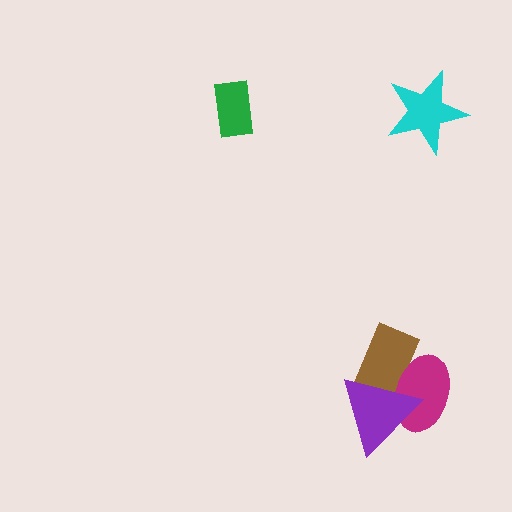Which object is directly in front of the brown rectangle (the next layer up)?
The magenta ellipse is directly in front of the brown rectangle.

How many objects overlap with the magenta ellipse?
2 objects overlap with the magenta ellipse.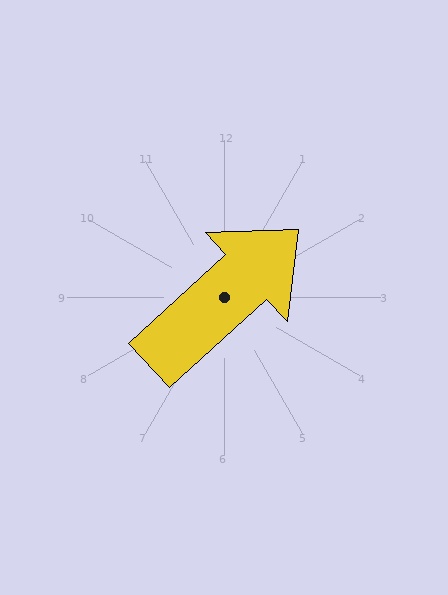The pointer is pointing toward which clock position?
Roughly 2 o'clock.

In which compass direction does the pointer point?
Northeast.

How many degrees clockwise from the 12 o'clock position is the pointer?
Approximately 48 degrees.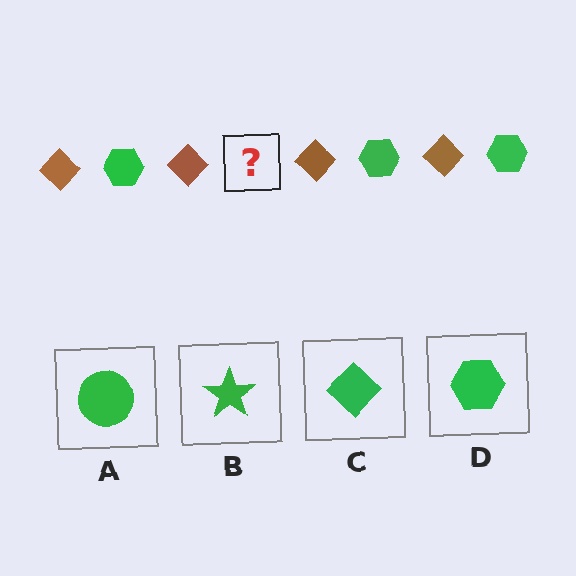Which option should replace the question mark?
Option D.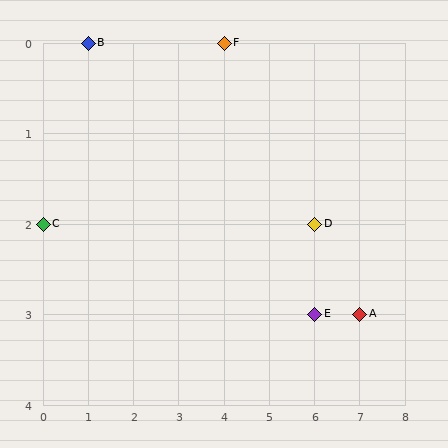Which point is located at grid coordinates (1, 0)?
Point B is at (1, 0).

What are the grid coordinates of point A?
Point A is at grid coordinates (7, 3).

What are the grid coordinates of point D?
Point D is at grid coordinates (6, 2).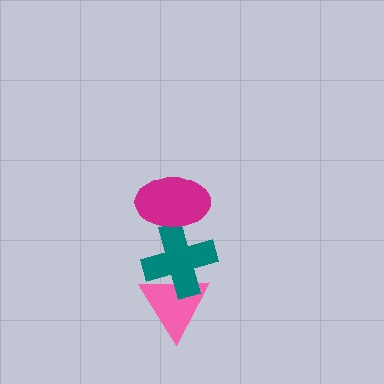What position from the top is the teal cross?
The teal cross is 2nd from the top.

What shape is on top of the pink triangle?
The teal cross is on top of the pink triangle.